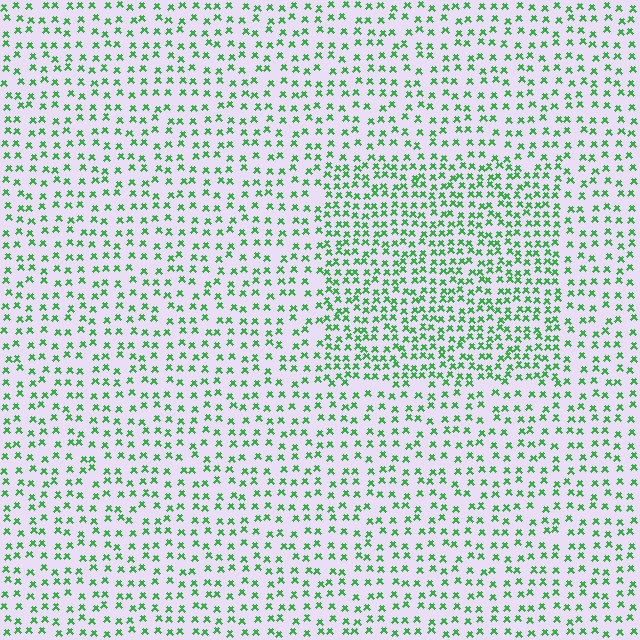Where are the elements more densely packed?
The elements are more densely packed inside the rectangle boundary.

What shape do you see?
I see a rectangle.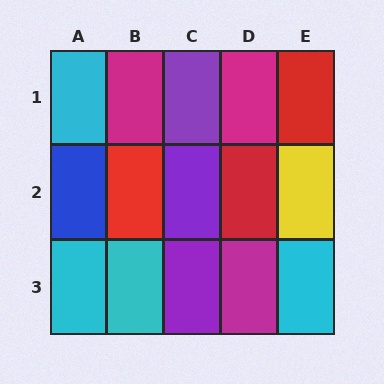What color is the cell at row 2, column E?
Yellow.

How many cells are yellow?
1 cell is yellow.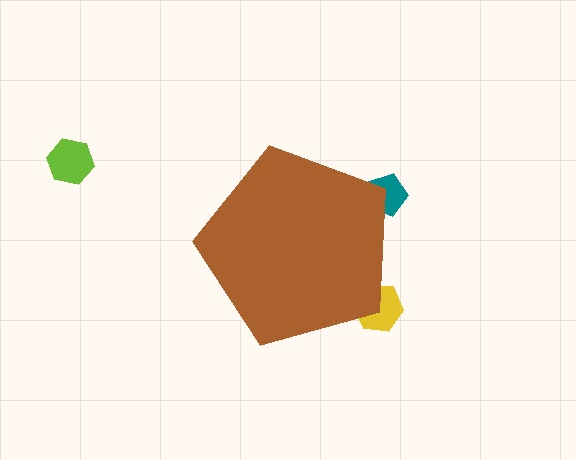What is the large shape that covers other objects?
A brown pentagon.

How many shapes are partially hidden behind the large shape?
2 shapes are partially hidden.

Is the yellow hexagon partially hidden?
Yes, the yellow hexagon is partially hidden behind the brown pentagon.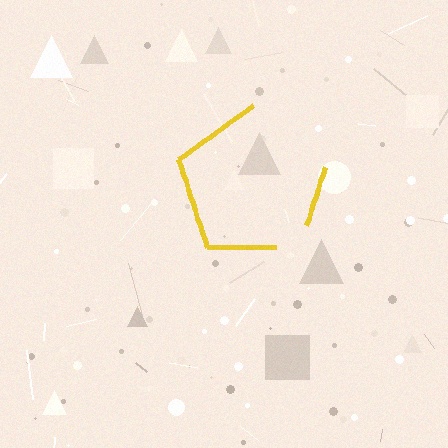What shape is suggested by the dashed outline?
The dashed outline suggests a pentagon.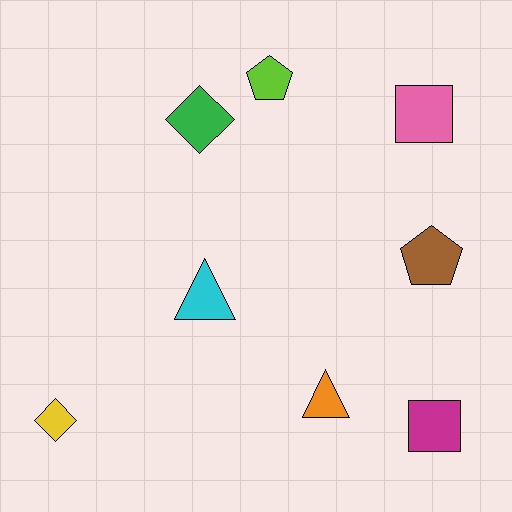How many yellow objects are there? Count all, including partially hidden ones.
There is 1 yellow object.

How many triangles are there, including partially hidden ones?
There are 2 triangles.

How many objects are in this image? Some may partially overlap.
There are 8 objects.